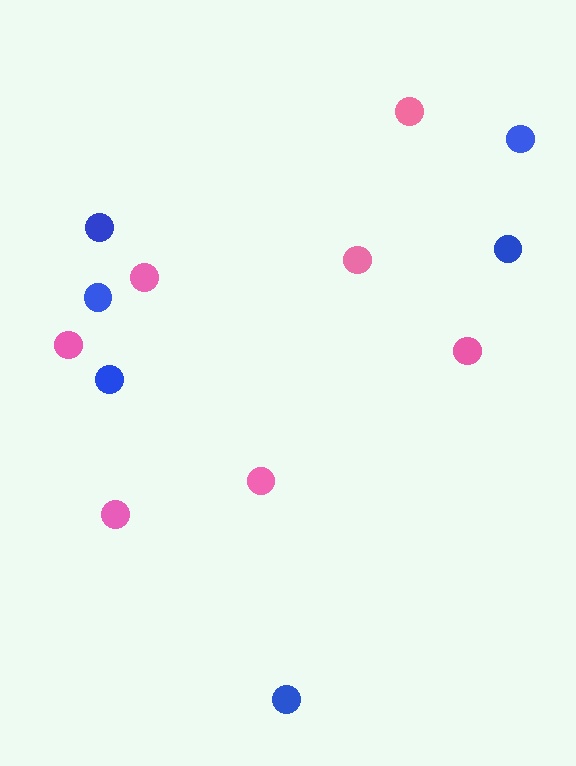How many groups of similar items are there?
There are 2 groups: one group of pink circles (7) and one group of blue circles (6).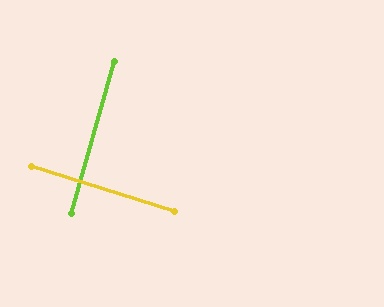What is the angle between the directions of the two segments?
Approximately 88 degrees.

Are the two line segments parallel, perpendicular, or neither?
Perpendicular — they meet at approximately 88°.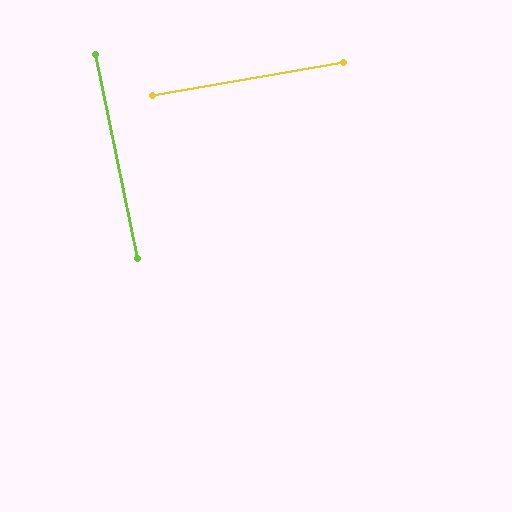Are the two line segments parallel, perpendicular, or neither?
Perpendicular — they meet at approximately 88°.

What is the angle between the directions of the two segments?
Approximately 88 degrees.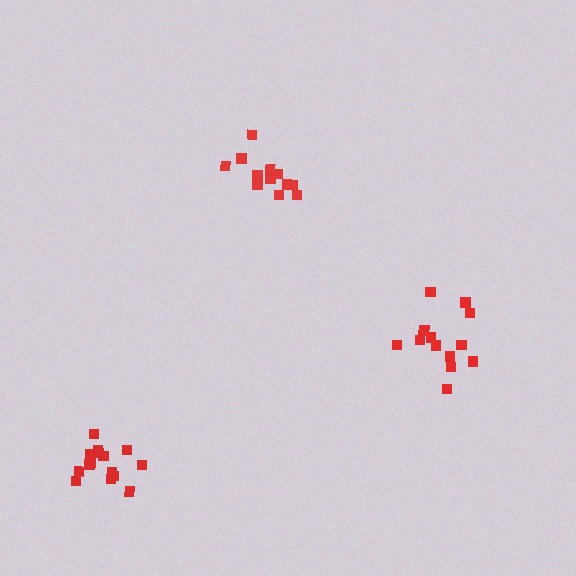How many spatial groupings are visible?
There are 3 spatial groupings.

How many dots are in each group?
Group 1: 16 dots, Group 2: 12 dots, Group 3: 13 dots (41 total).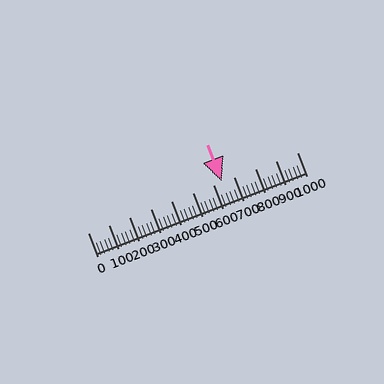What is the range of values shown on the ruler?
The ruler shows values from 0 to 1000.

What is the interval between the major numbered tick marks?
The major tick marks are spaced 100 units apart.